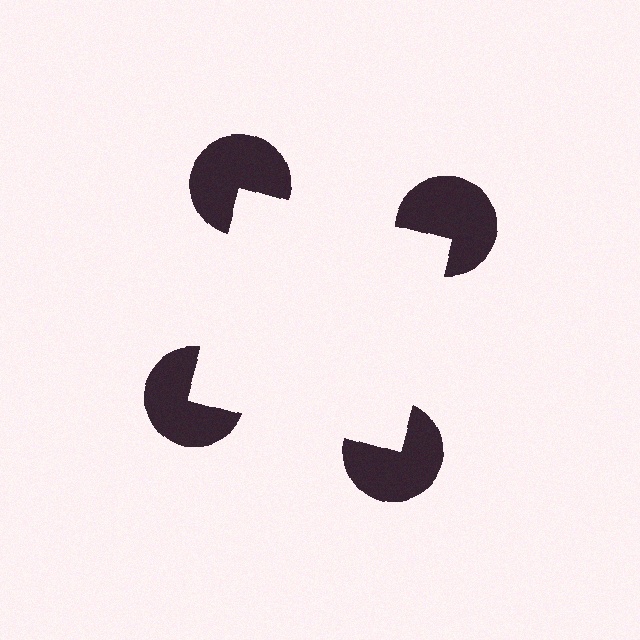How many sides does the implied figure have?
4 sides.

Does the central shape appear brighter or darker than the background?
It typically appears slightly brighter than the background, even though no actual brightness change is drawn.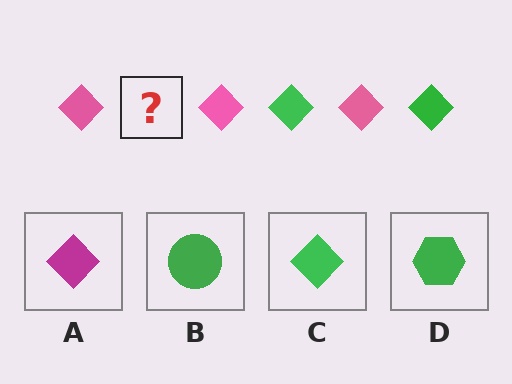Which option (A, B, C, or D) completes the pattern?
C.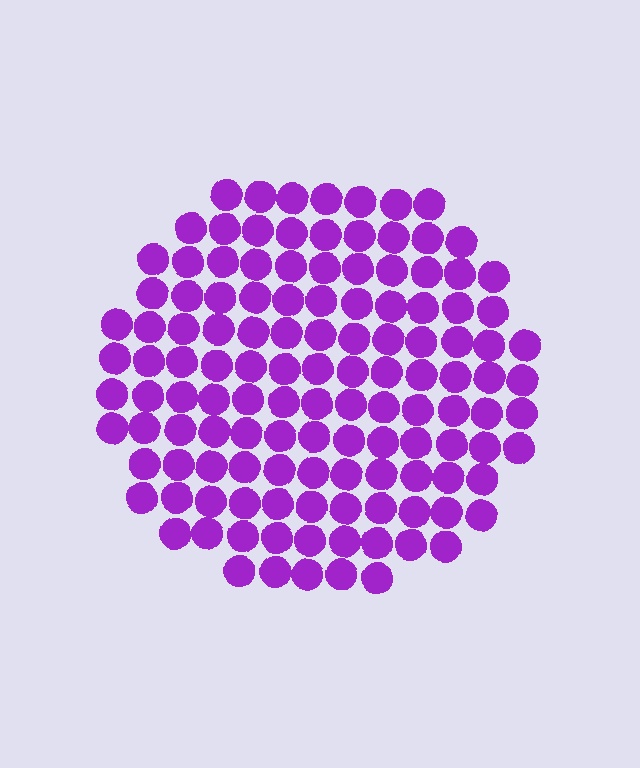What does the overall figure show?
The overall figure shows a circle.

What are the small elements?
The small elements are circles.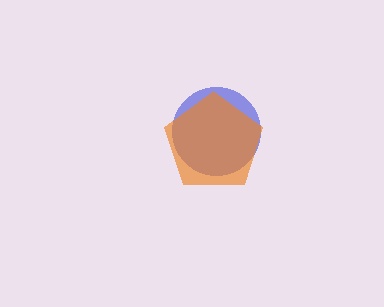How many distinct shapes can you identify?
There are 2 distinct shapes: a blue circle, an orange pentagon.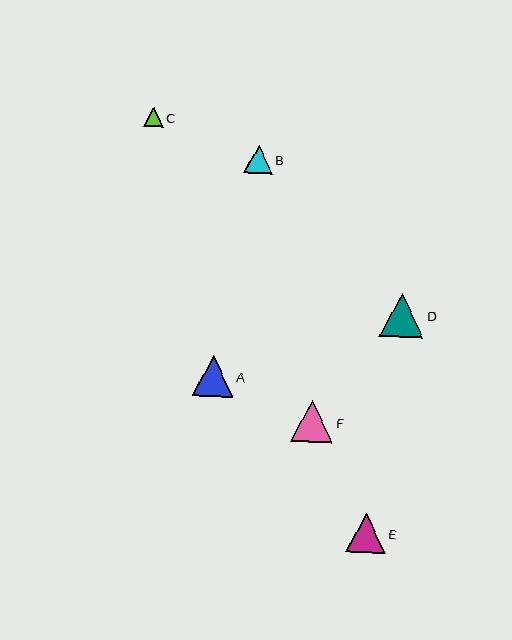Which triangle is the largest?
Triangle D is the largest with a size of approximately 44 pixels.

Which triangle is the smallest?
Triangle C is the smallest with a size of approximately 20 pixels.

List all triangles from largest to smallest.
From largest to smallest: D, F, A, E, B, C.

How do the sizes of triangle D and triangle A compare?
Triangle D and triangle A are approximately the same size.